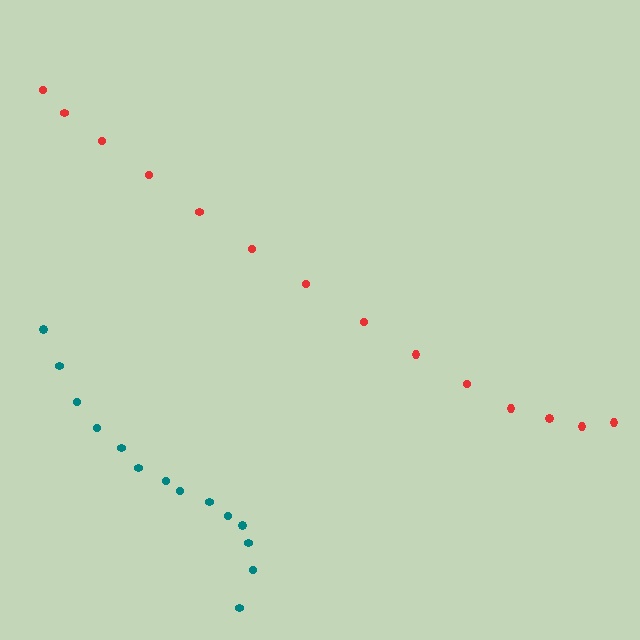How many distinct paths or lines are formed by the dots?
There are 2 distinct paths.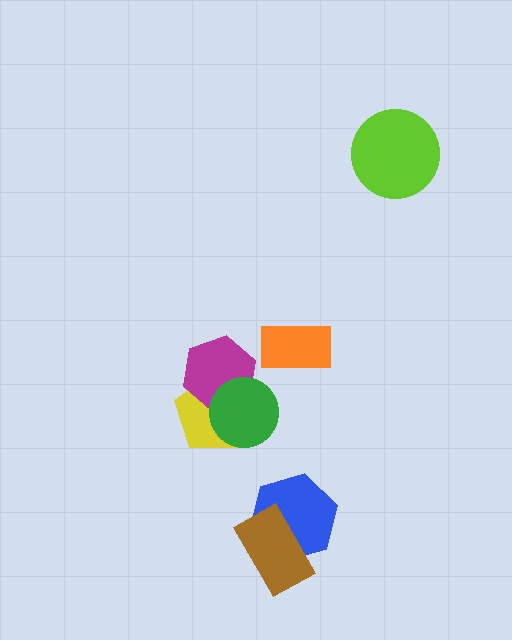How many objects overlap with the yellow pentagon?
2 objects overlap with the yellow pentagon.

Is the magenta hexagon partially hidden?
Yes, it is partially covered by another shape.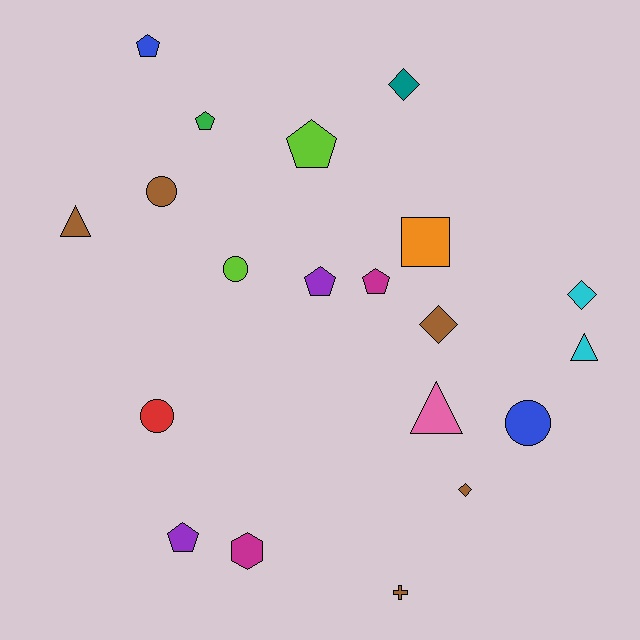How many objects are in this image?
There are 20 objects.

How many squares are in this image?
There is 1 square.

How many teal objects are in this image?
There is 1 teal object.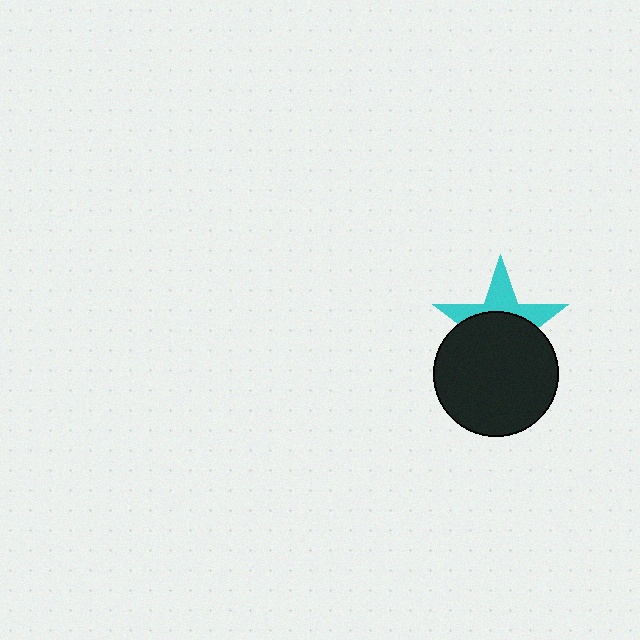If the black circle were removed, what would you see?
You would see the complete cyan star.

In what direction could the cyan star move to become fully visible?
The cyan star could move up. That would shift it out from behind the black circle entirely.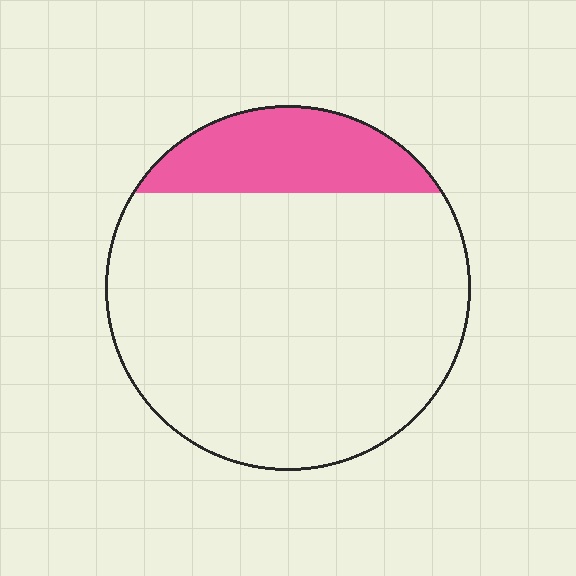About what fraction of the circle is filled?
About one fifth (1/5).